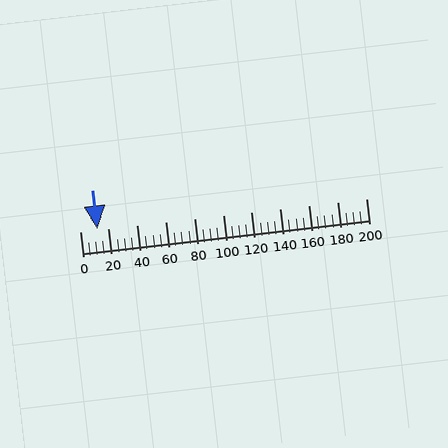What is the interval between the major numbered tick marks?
The major tick marks are spaced 20 units apart.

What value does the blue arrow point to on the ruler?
The blue arrow points to approximately 12.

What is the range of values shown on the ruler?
The ruler shows values from 0 to 200.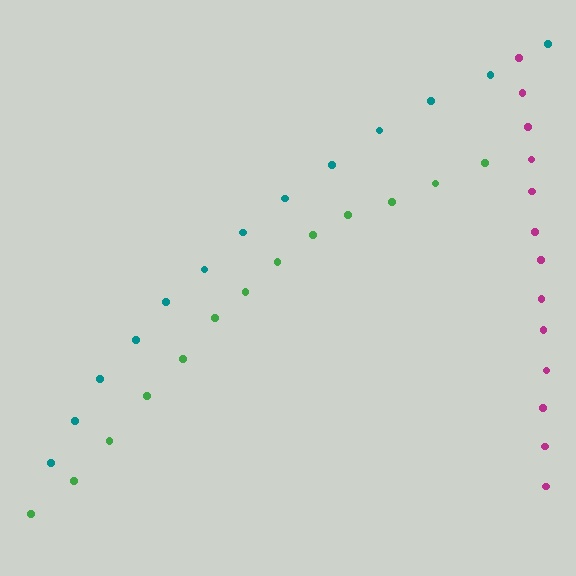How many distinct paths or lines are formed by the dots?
There are 3 distinct paths.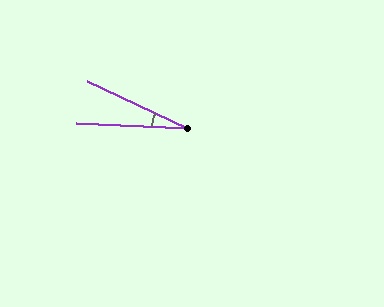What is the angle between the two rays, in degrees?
Approximately 22 degrees.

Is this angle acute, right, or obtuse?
It is acute.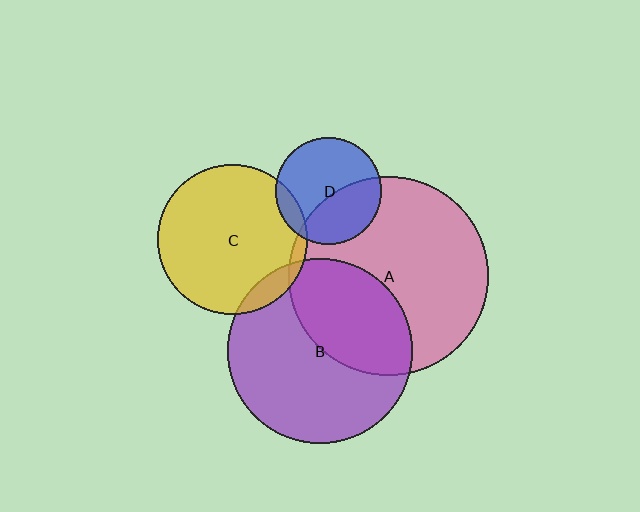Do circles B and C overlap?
Yes.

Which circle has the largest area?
Circle A (pink).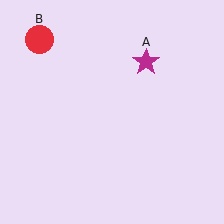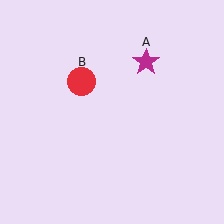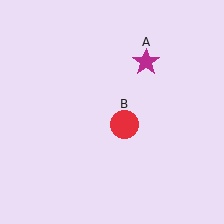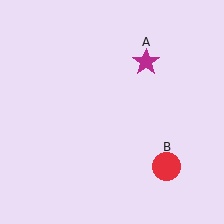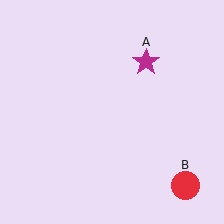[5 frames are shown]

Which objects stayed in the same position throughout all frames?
Magenta star (object A) remained stationary.